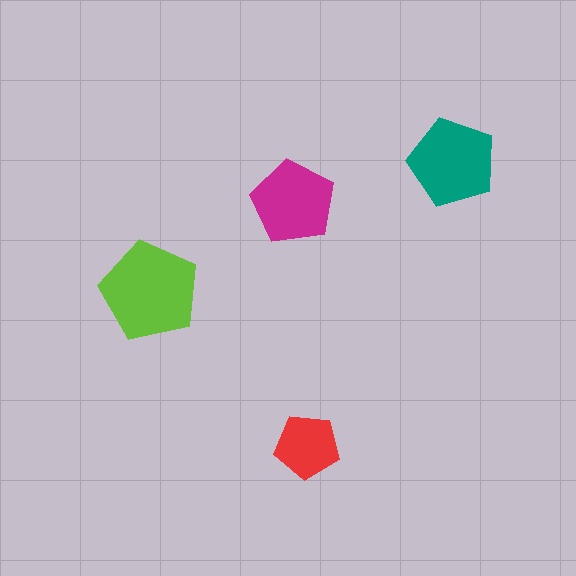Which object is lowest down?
The red pentagon is bottommost.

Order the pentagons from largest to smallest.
the lime one, the teal one, the magenta one, the red one.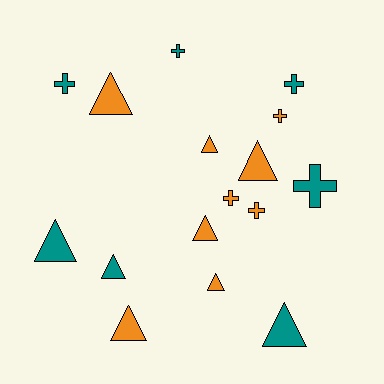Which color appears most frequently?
Orange, with 9 objects.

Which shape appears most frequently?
Triangle, with 9 objects.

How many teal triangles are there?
There are 3 teal triangles.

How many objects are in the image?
There are 16 objects.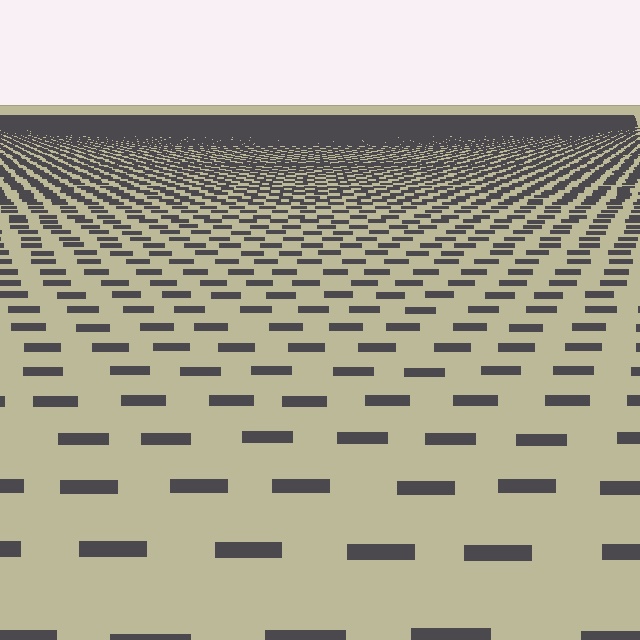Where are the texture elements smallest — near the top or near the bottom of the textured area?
Near the top.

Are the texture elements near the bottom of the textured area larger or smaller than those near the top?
Larger. Near the bottom, elements are closer to the viewer and appear at a bigger on-screen size.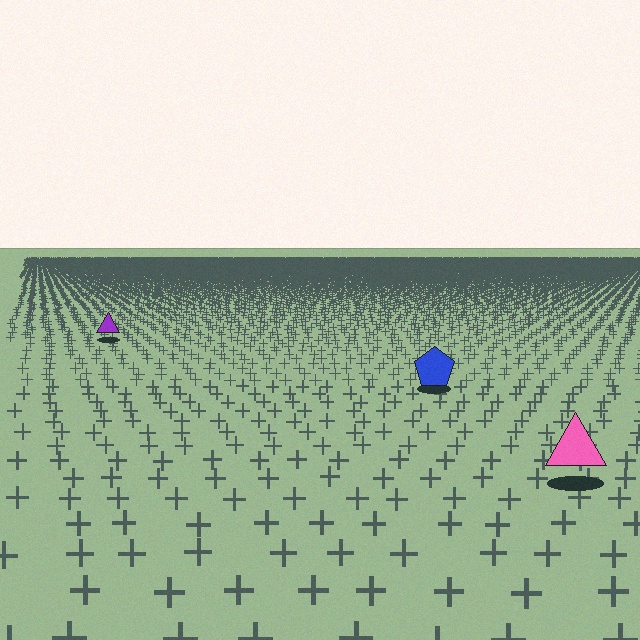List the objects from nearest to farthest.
From nearest to farthest: the pink triangle, the blue pentagon, the purple triangle.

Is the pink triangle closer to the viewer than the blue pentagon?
Yes. The pink triangle is closer — you can tell from the texture gradient: the ground texture is coarser near it.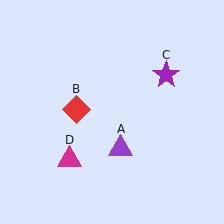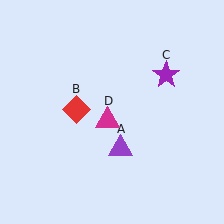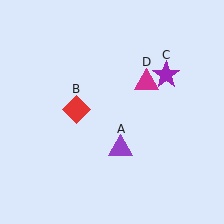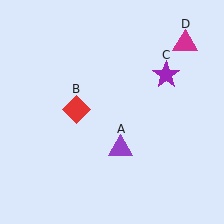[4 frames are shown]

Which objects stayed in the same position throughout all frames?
Purple triangle (object A) and red diamond (object B) and purple star (object C) remained stationary.